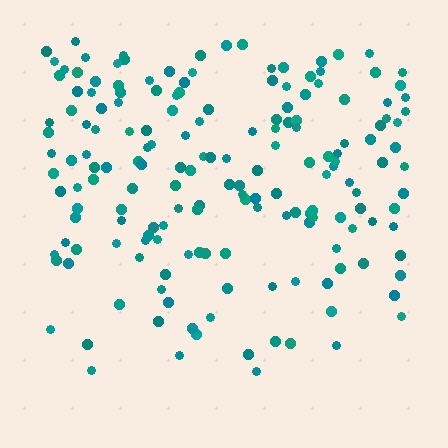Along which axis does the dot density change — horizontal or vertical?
Vertical.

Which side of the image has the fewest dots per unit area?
The bottom.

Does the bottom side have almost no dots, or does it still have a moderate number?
Still a moderate number, just noticeably fewer than the top.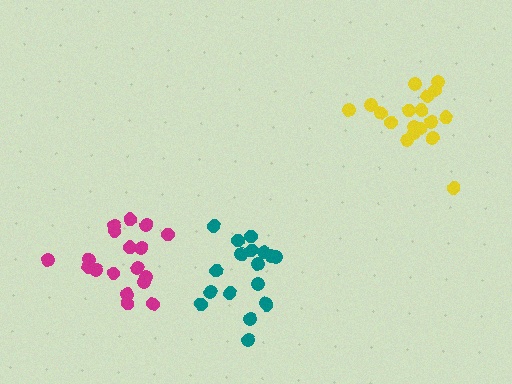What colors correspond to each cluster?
The clusters are colored: teal, yellow, magenta.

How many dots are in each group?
Group 1: 18 dots, Group 2: 18 dots, Group 3: 18 dots (54 total).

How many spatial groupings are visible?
There are 3 spatial groupings.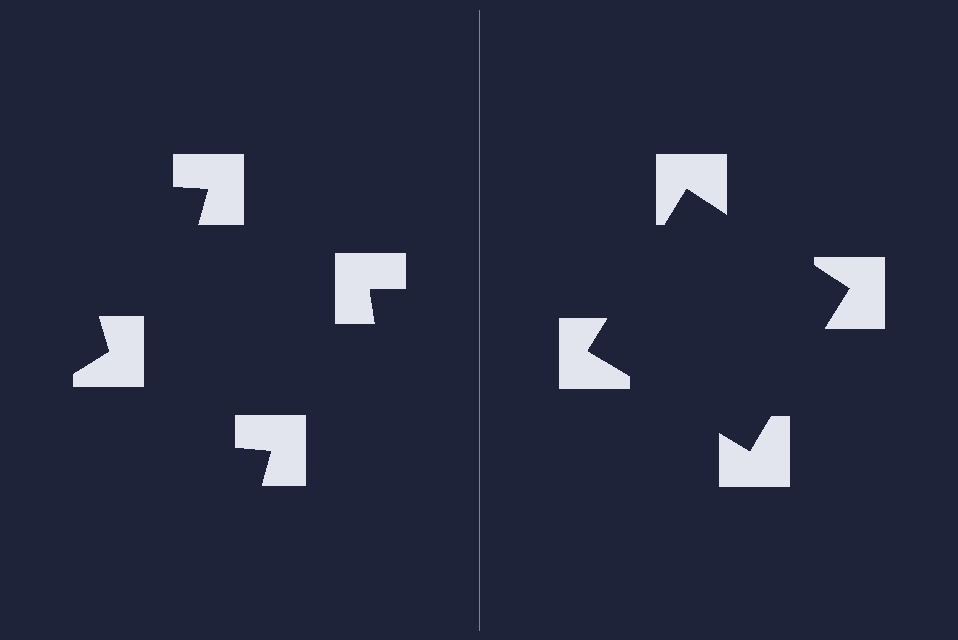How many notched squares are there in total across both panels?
8 — 4 on each side.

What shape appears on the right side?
An illusory square.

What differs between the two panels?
The notched squares are positioned identically on both sides; only the wedge orientations differ. On the right they align to a square; on the left they are misaligned.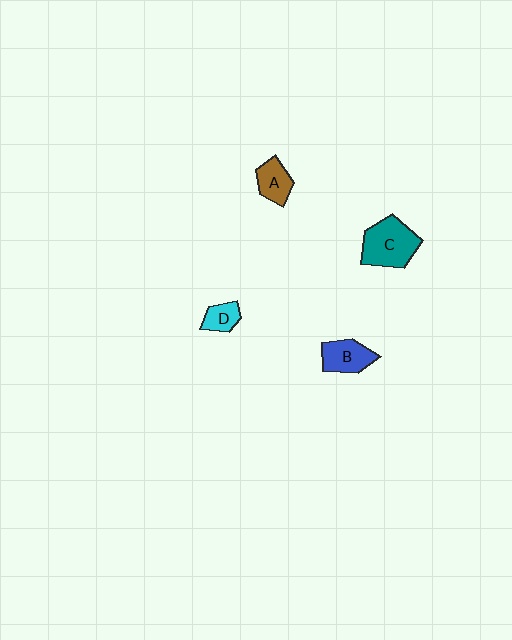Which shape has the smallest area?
Shape D (cyan).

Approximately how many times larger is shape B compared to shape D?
Approximately 1.6 times.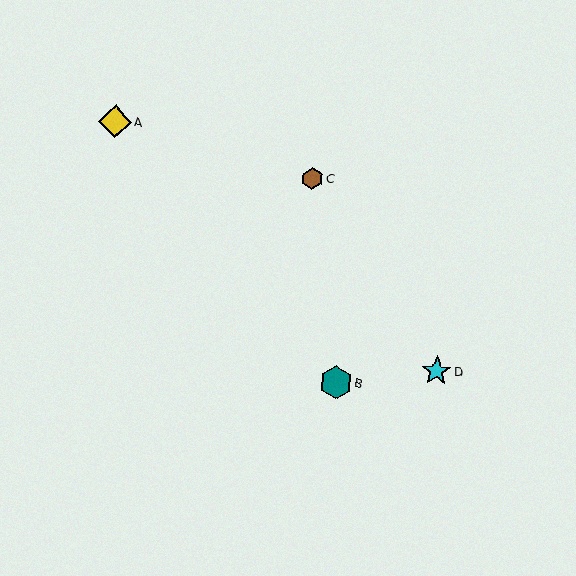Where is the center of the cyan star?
The center of the cyan star is at (436, 371).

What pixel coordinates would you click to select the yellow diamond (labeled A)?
Click at (115, 122) to select the yellow diamond A.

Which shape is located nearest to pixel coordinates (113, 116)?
The yellow diamond (labeled A) at (115, 122) is nearest to that location.